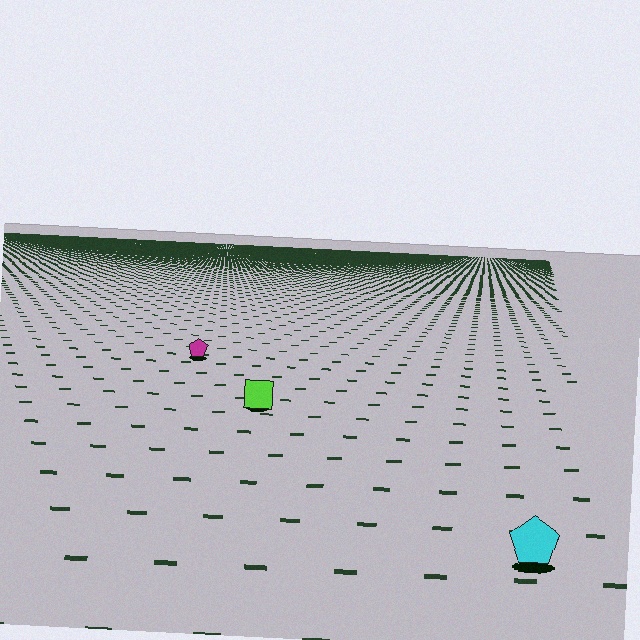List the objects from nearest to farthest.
From nearest to farthest: the cyan pentagon, the lime square, the magenta pentagon.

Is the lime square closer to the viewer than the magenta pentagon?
Yes. The lime square is closer — you can tell from the texture gradient: the ground texture is coarser near it.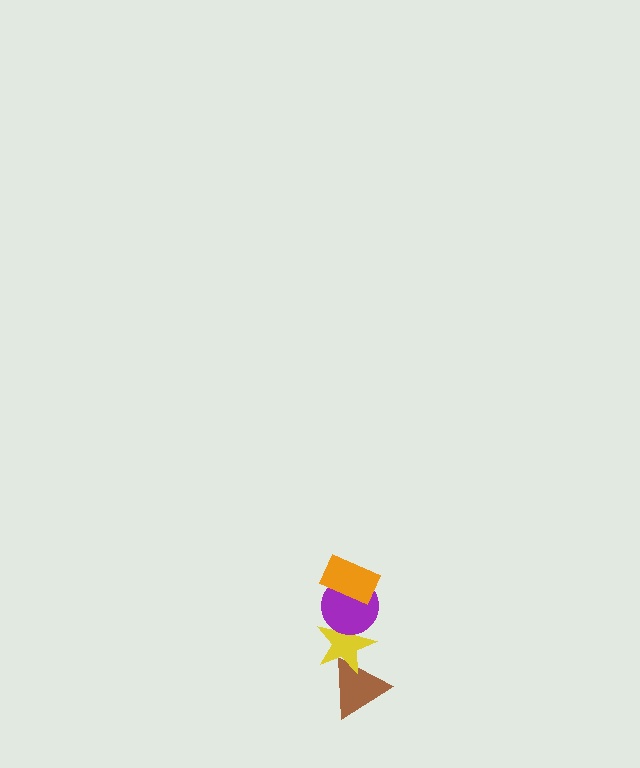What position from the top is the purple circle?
The purple circle is 2nd from the top.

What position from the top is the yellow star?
The yellow star is 3rd from the top.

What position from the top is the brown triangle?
The brown triangle is 4th from the top.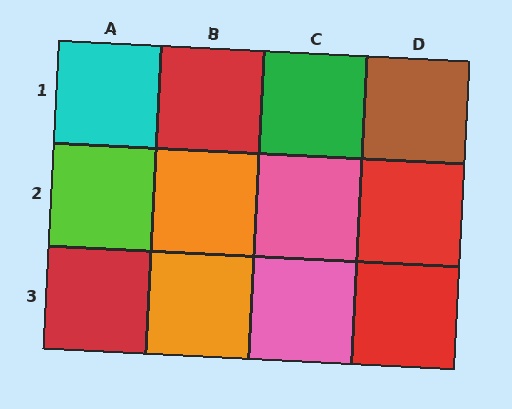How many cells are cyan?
1 cell is cyan.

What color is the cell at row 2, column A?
Lime.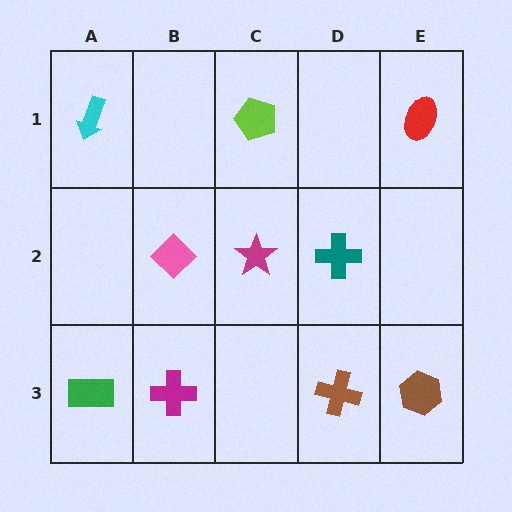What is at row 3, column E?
A brown hexagon.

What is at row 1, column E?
A red ellipse.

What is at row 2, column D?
A teal cross.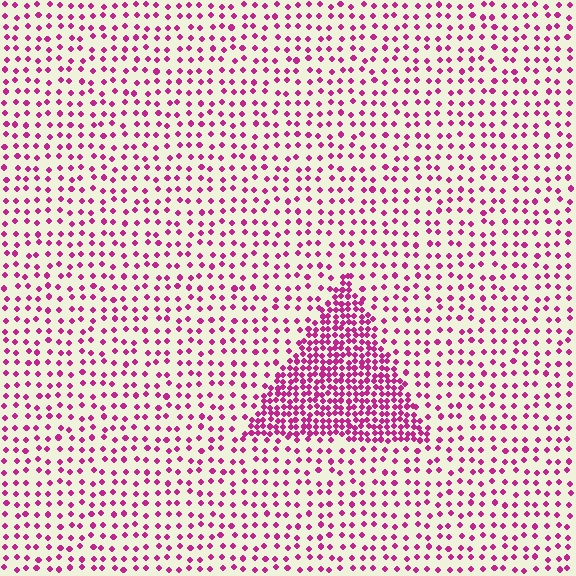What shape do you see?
I see a triangle.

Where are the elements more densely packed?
The elements are more densely packed inside the triangle boundary.